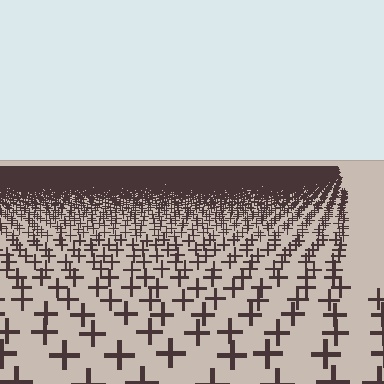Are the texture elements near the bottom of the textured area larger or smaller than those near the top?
Larger. Near the bottom, elements are closer to the viewer and appear at a bigger on-screen size.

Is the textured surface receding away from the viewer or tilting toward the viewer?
The surface is receding away from the viewer. Texture elements get smaller and denser toward the top.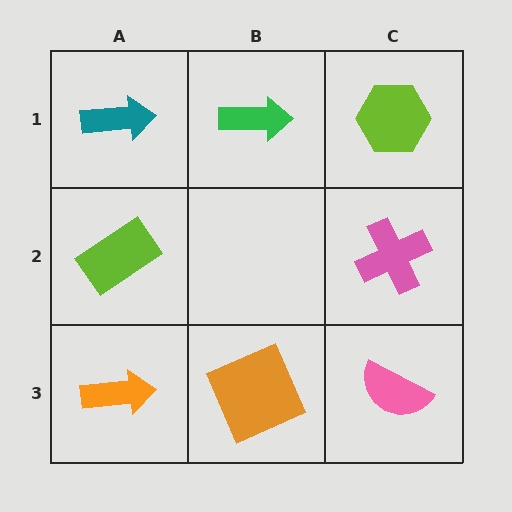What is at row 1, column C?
A lime hexagon.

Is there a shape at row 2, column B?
No, that cell is empty.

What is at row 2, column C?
A pink cross.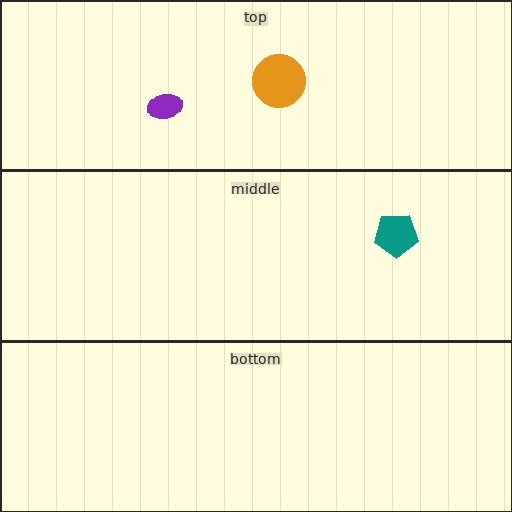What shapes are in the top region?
The orange circle, the purple ellipse.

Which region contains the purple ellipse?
The top region.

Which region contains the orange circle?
The top region.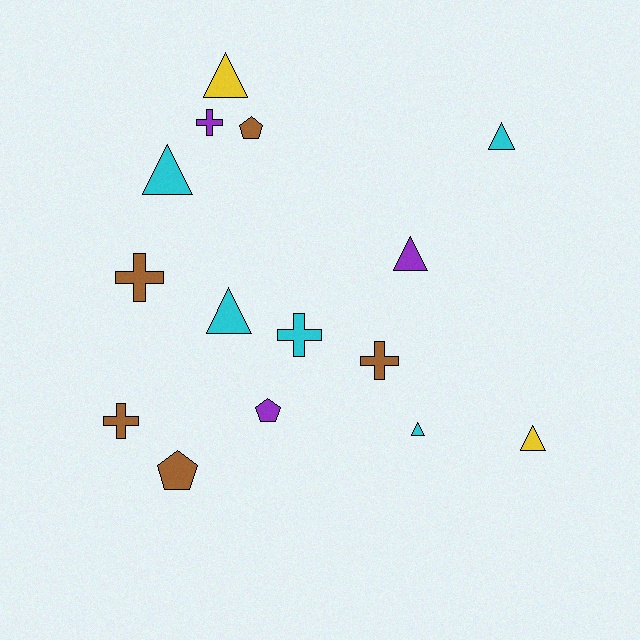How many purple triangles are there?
There is 1 purple triangle.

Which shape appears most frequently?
Triangle, with 7 objects.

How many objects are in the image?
There are 15 objects.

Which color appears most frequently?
Brown, with 5 objects.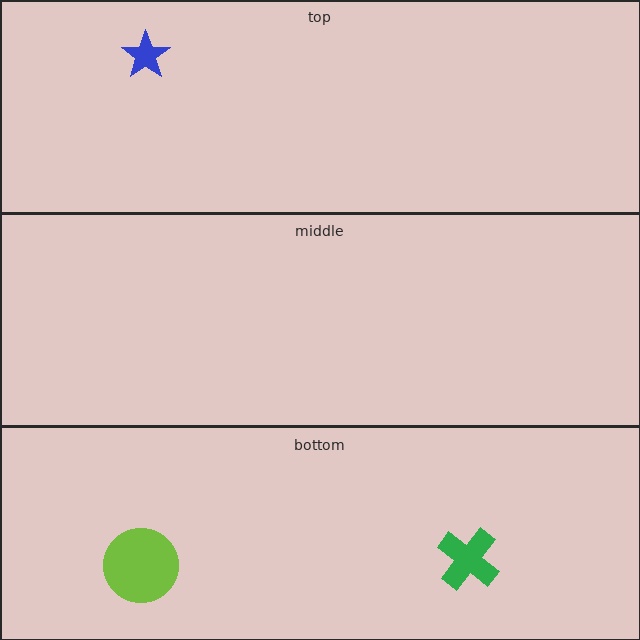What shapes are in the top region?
The blue star.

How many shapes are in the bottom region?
2.